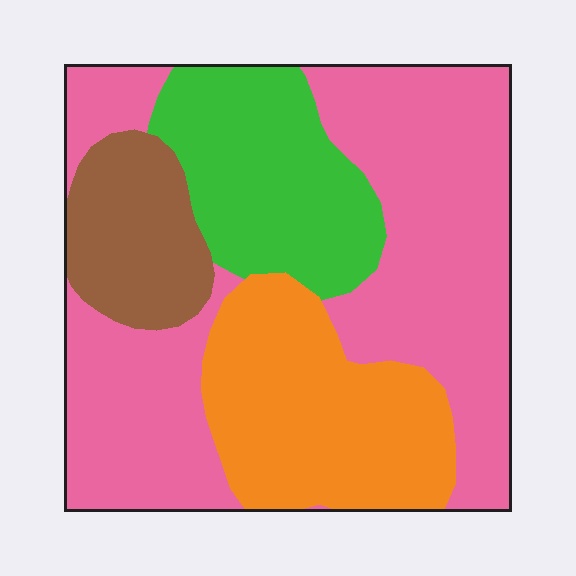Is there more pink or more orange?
Pink.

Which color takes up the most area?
Pink, at roughly 50%.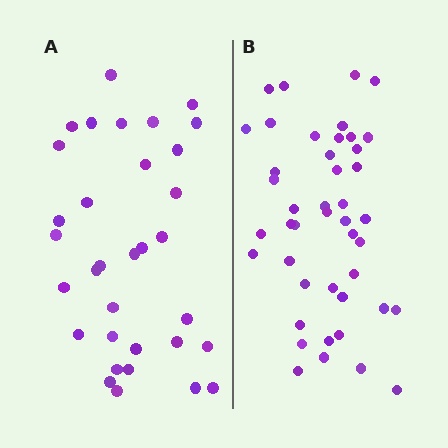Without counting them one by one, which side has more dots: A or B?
Region B (the right region) has more dots.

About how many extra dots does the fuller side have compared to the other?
Region B has roughly 12 or so more dots than region A.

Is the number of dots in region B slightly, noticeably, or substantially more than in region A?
Region B has noticeably more, but not dramatically so. The ratio is roughly 1.3 to 1.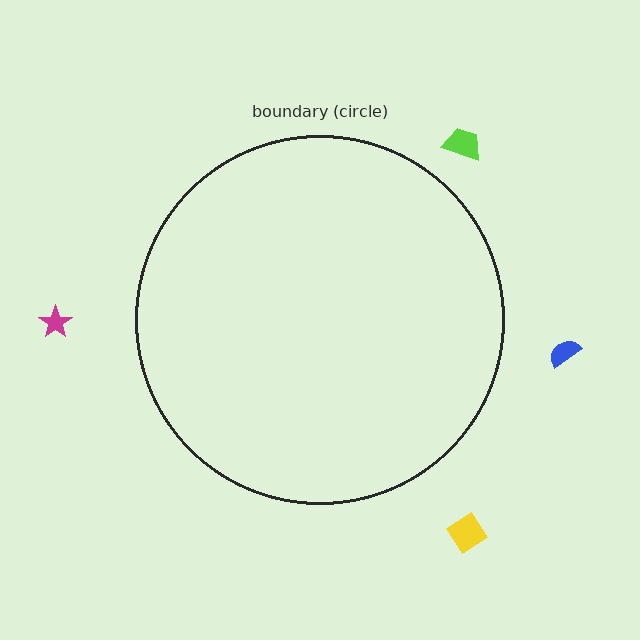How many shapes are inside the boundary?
0 inside, 4 outside.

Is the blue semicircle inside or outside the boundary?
Outside.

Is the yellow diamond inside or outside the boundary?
Outside.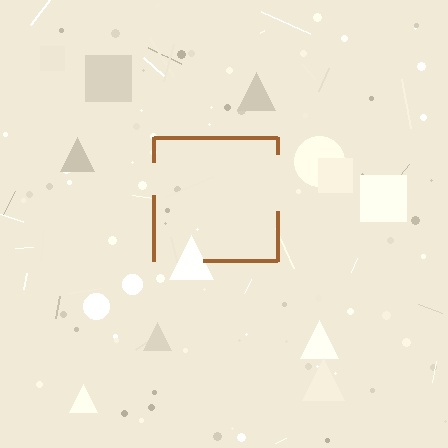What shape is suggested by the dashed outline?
The dashed outline suggests a square.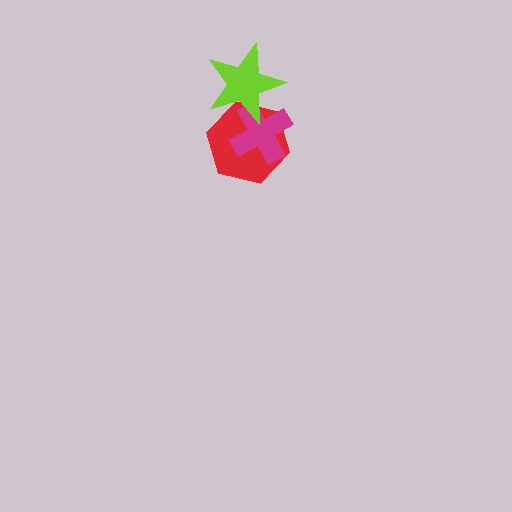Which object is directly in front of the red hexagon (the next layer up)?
The magenta cross is directly in front of the red hexagon.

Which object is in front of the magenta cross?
The lime star is in front of the magenta cross.